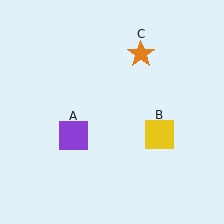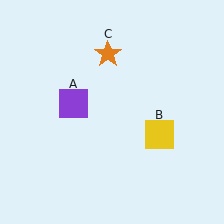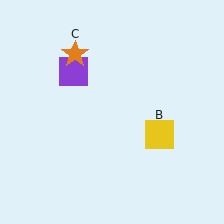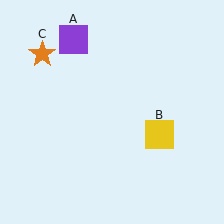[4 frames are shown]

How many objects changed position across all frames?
2 objects changed position: purple square (object A), orange star (object C).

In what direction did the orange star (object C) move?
The orange star (object C) moved left.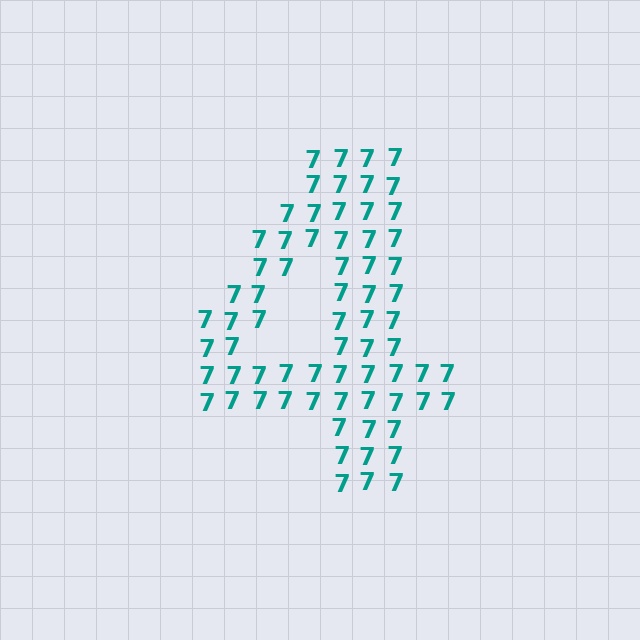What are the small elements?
The small elements are digit 7's.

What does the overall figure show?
The overall figure shows the digit 4.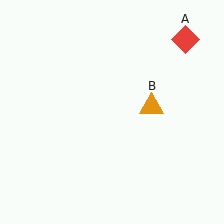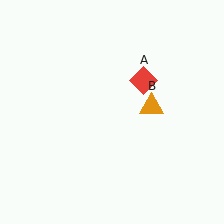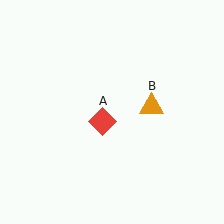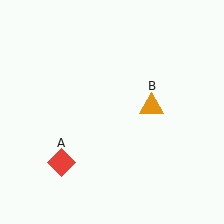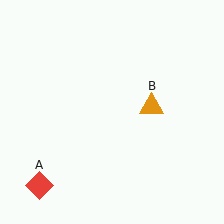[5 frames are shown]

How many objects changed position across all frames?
1 object changed position: red diamond (object A).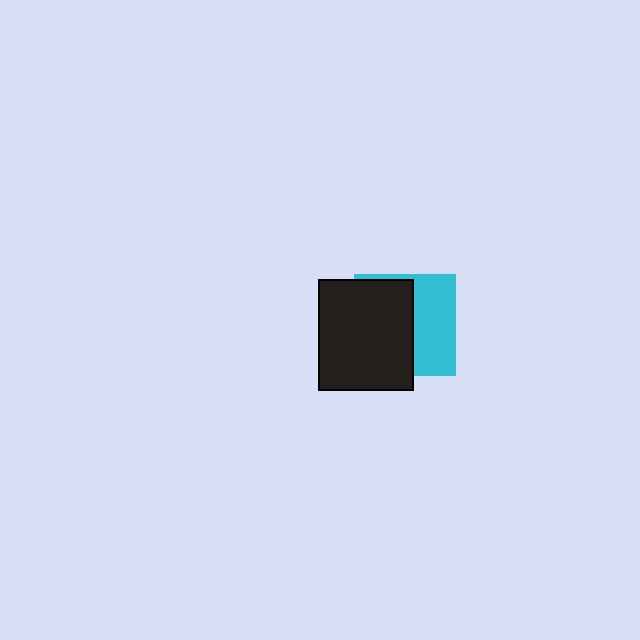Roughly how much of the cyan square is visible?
A small part of it is visible (roughly 45%).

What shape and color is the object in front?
The object in front is a black rectangle.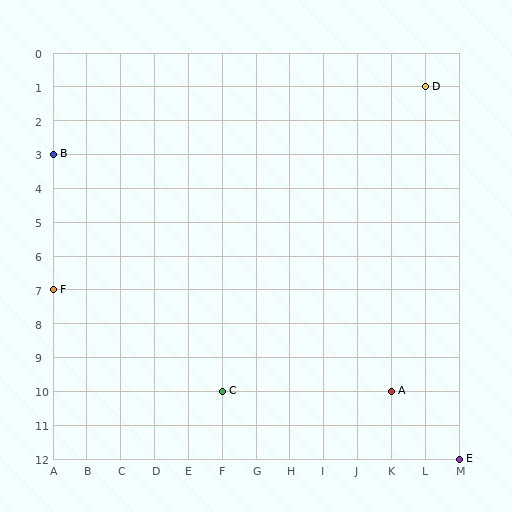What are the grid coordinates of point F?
Point F is at grid coordinates (A, 7).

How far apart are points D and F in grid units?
Points D and F are 11 columns and 6 rows apart (about 12.5 grid units diagonally).